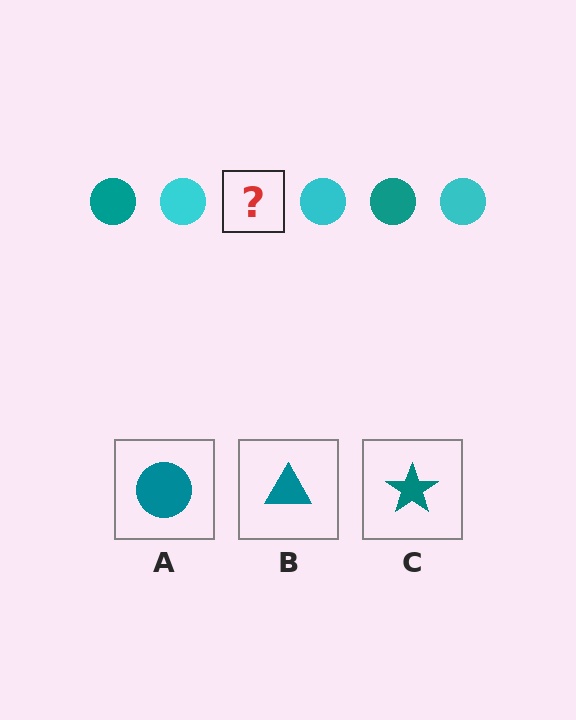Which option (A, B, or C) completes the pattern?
A.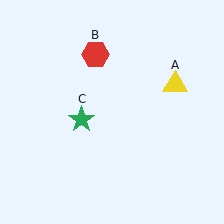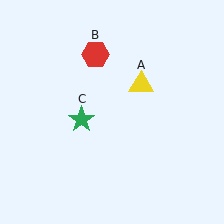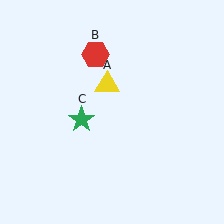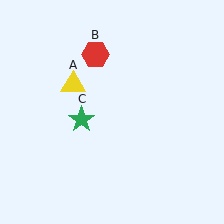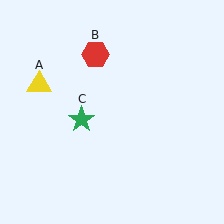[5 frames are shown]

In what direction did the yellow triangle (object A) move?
The yellow triangle (object A) moved left.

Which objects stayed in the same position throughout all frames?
Red hexagon (object B) and green star (object C) remained stationary.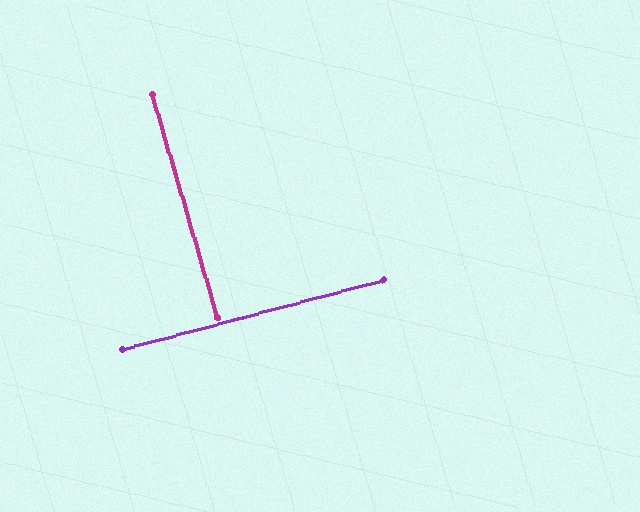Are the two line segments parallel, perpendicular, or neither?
Perpendicular — they meet at approximately 89°.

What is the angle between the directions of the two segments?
Approximately 89 degrees.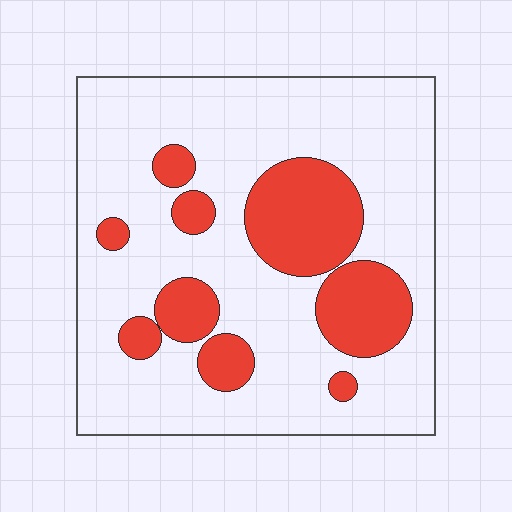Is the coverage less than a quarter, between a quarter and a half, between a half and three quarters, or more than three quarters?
Less than a quarter.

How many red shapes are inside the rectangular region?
9.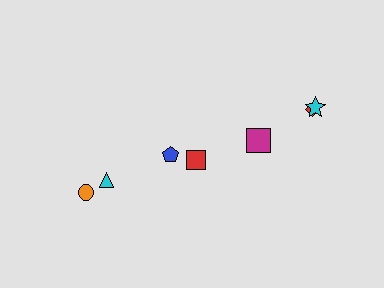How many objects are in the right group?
There are 5 objects.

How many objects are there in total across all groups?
There are 8 objects.